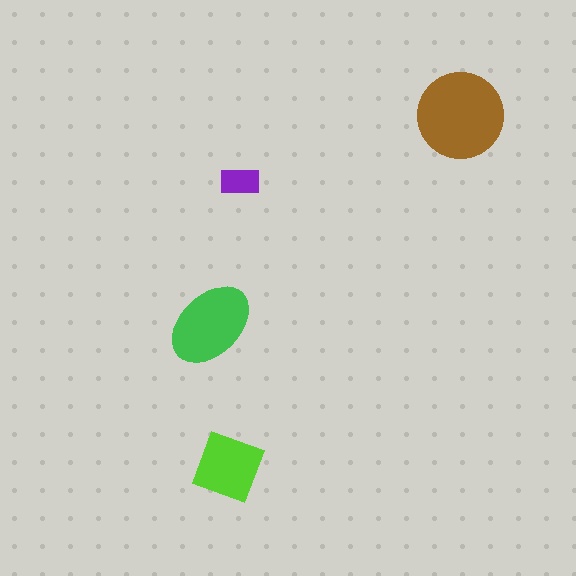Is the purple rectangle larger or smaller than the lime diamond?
Smaller.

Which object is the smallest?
The purple rectangle.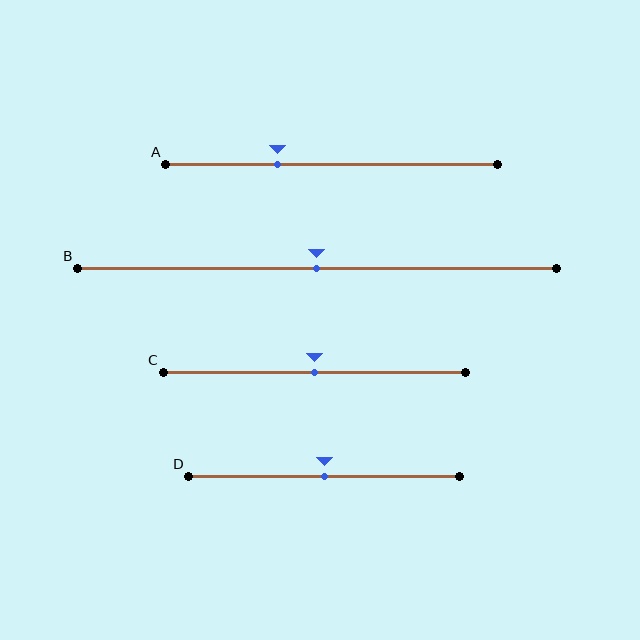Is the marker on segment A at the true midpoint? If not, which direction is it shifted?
No, the marker on segment A is shifted to the left by about 16% of the segment length.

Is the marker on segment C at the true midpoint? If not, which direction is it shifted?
Yes, the marker on segment C is at the true midpoint.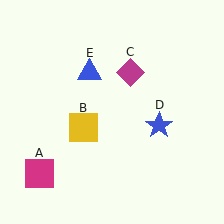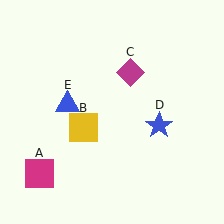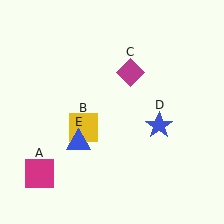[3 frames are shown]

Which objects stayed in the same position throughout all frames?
Magenta square (object A) and yellow square (object B) and magenta diamond (object C) and blue star (object D) remained stationary.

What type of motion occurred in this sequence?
The blue triangle (object E) rotated counterclockwise around the center of the scene.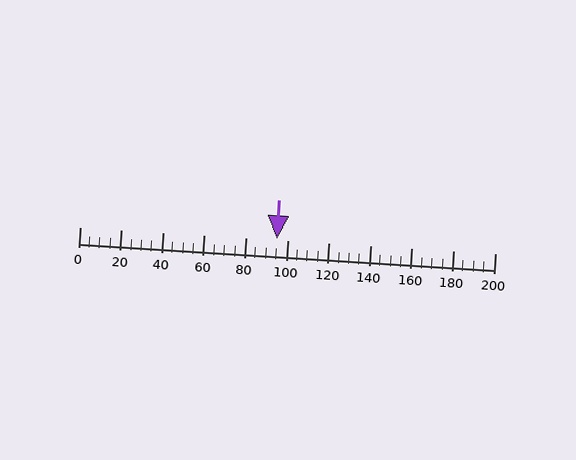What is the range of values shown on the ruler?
The ruler shows values from 0 to 200.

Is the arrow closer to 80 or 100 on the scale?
The arrow is closer to 100.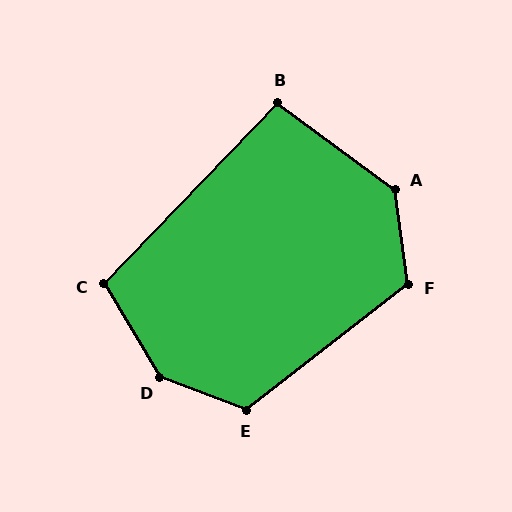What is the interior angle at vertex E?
Approximately 121 degrees (obtuse).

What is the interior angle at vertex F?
Approximately 121 degrees (obtuse).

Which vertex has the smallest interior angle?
B, at approximately 97 degrees.